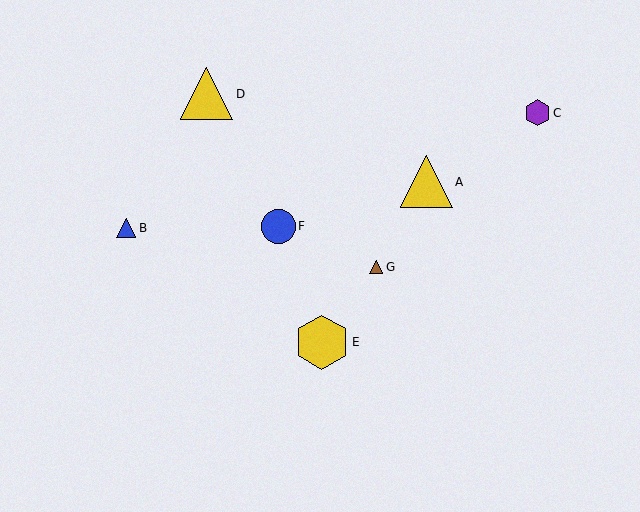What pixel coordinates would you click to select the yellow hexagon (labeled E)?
Click at (322, 342) to select the yellow hexagon E.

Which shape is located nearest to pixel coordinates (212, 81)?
The yellow triangle (labeled D) at (207, 94) is nearest to that location.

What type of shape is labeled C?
Shape C is a purple hexagon.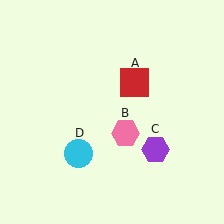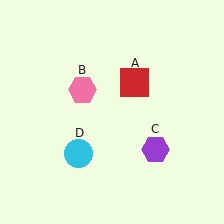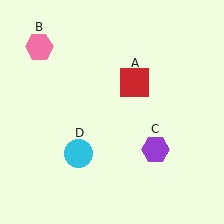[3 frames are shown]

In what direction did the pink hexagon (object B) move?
The pink hexagon (object B) moved up and to the left.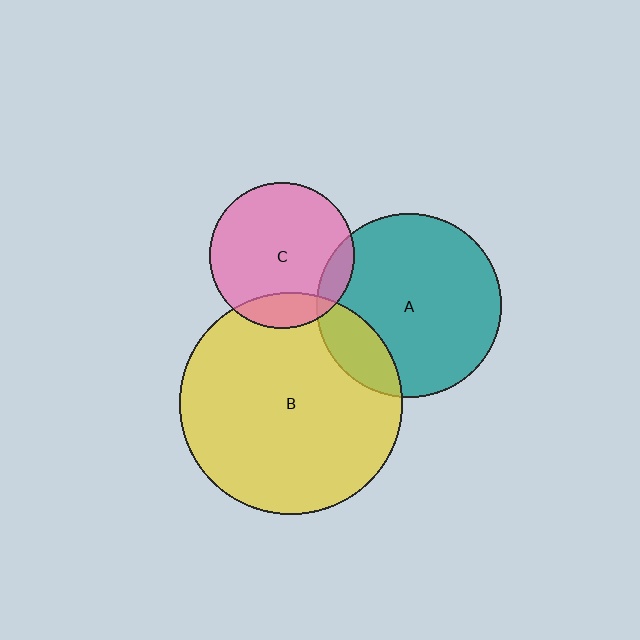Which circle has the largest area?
Circle B (yellow).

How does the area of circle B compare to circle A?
Approximately 1.4 times.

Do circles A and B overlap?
Yes.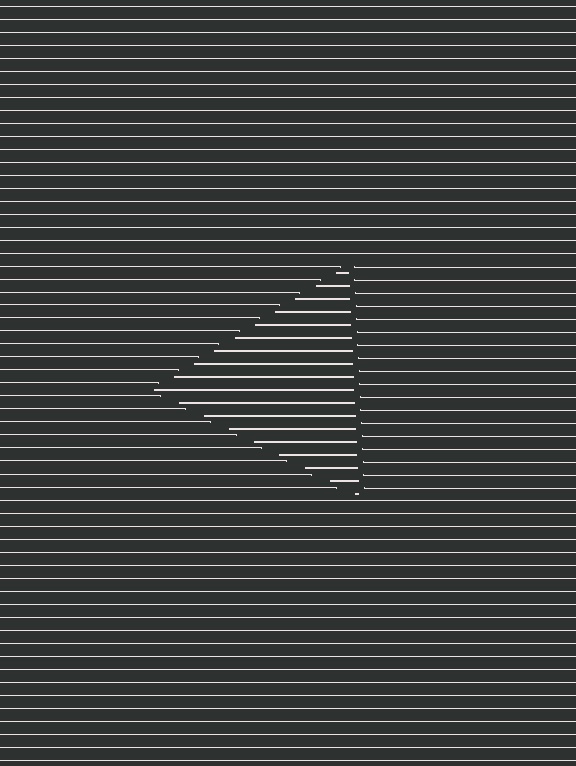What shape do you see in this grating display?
An illusory triangle. The interior of the shape contains the same grating, shifted by half a period — the contour is defined by the phase discontinuity where line-ends from the inner and outer gratings abut.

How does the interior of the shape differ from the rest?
The interior of the shape contains the same grating, shifted by half a period — the contour is defined by the phase discontinuity where line-ends from the inner and outer gratings abut.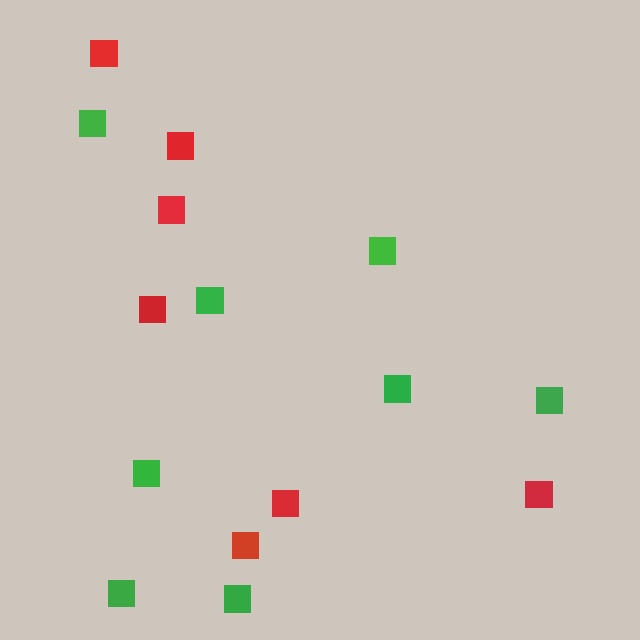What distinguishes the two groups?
There are 2 groups: one group of green squares (8) and one group of red squares (7).